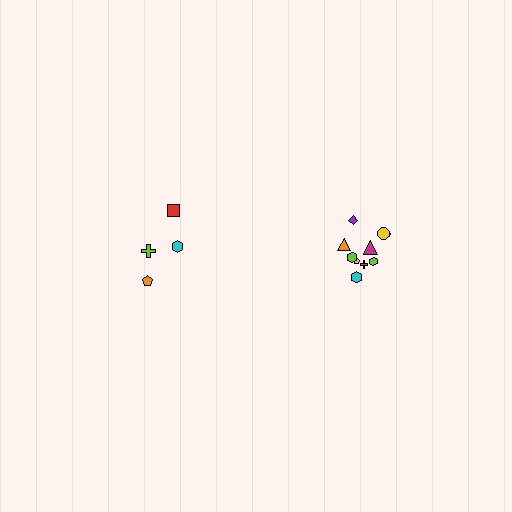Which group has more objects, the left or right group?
The right group.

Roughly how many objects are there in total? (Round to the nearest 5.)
Roughly 15 objects in total.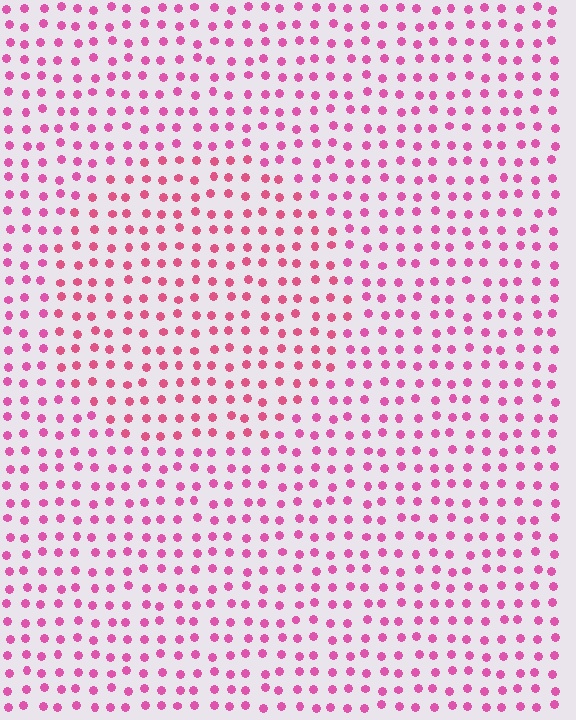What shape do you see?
I see a circle.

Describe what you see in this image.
The image is filled with small pink elements in a uniform arrangement. A circle-shaped region is visible where the elements are tinted to a slightly different hue, forming a subtle color boundary.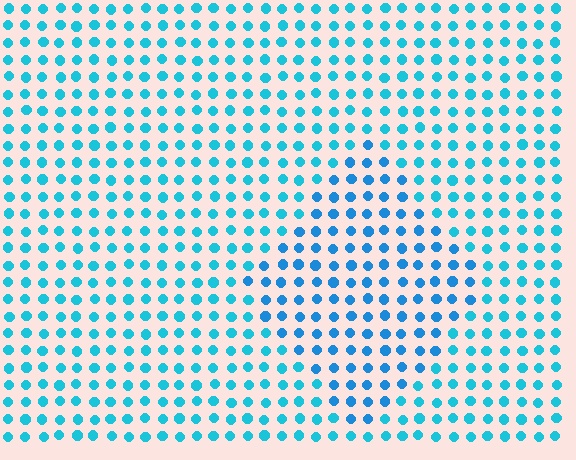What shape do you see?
I see a diamond.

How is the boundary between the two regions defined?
The boundary is defined purely by a slight shift in hue (about 19 degrees). Spacing, size, and orientation are identical on both sides.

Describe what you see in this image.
The image is filled with small cyan elements in a uniform arrangement. A diamond-shaped region is visible where the elements are tinted to a slightly different hue, forming a subtle color boundary.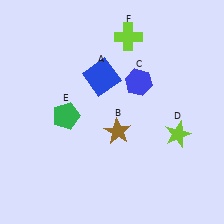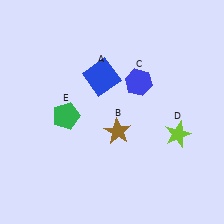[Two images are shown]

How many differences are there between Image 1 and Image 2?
There is 1 difference between the two images.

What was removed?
The lime cross (F) was removed in Image 2.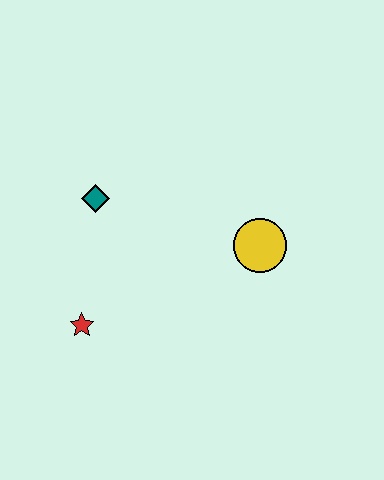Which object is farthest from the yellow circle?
The red star is farthest from the yellow circle.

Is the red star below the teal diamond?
Yes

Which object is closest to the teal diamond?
The red star is closest to the teal diamond.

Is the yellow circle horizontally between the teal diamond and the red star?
No